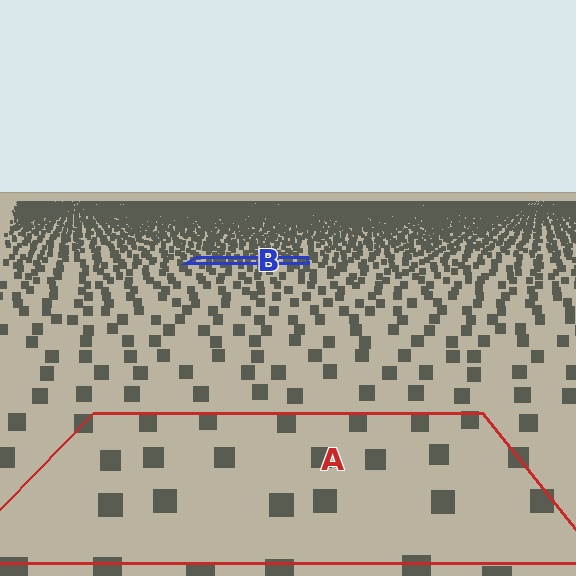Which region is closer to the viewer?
Region A is closer. The texture elements there are larger and more spread out.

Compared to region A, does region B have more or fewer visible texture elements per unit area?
Region B has more texture elements per unit area — they are packed more densely because it is farther away.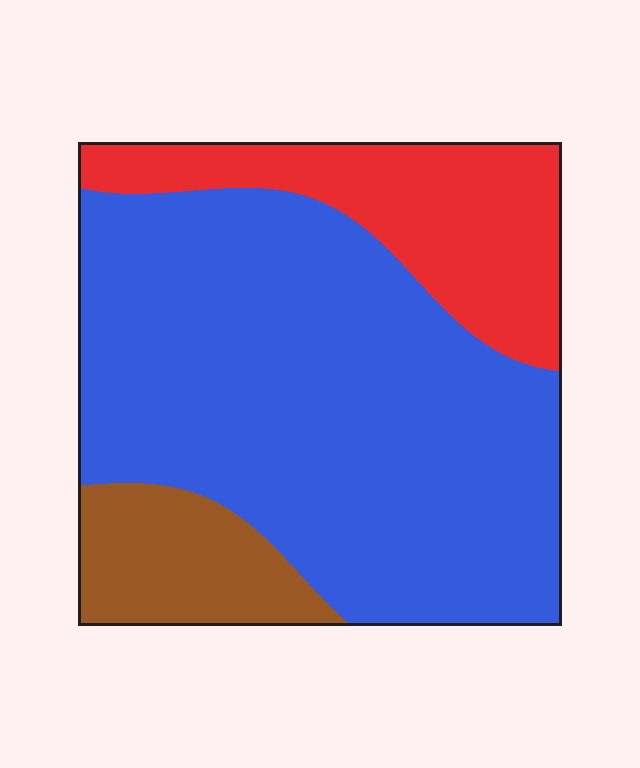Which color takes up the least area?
Brown, at roughly 10%.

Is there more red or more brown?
Red.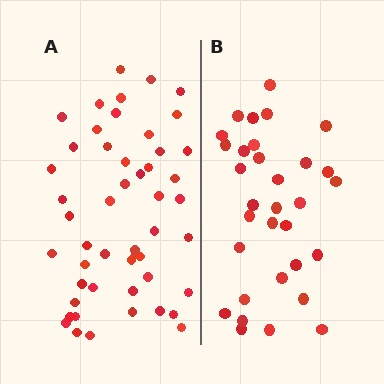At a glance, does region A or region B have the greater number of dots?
Region A (the left region) has more dots.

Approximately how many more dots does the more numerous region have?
Region A has approximately 20 more dots than region B.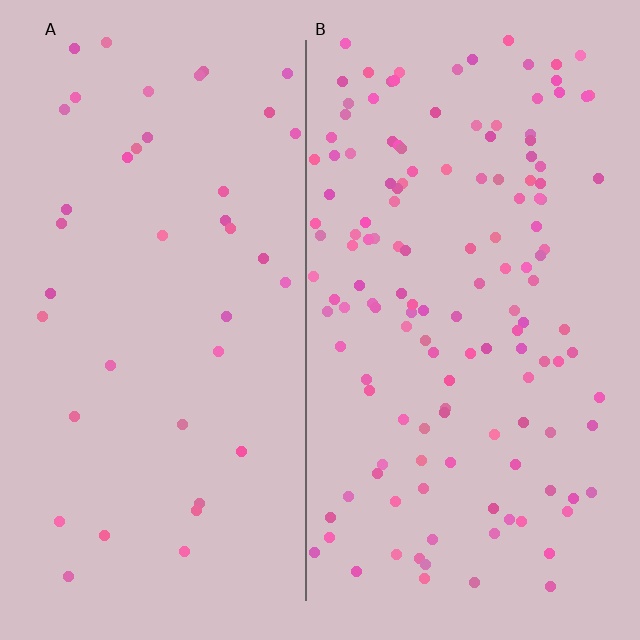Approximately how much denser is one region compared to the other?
Approximately 3.5× — region B over region A.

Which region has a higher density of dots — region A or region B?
B (the right).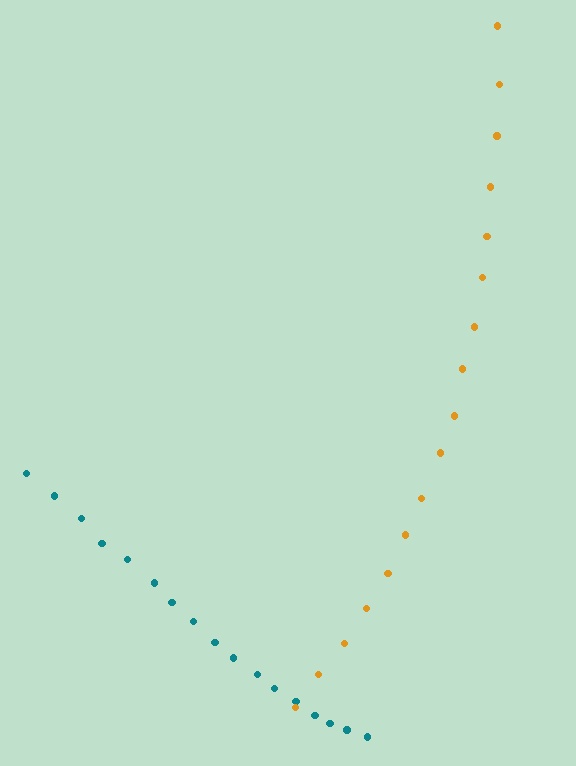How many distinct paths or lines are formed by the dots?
There are 2 distinct paths.